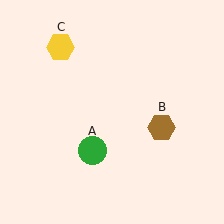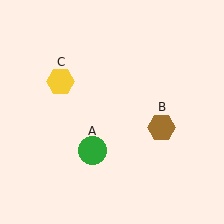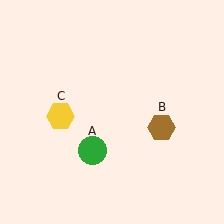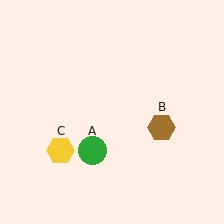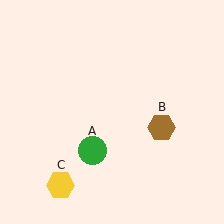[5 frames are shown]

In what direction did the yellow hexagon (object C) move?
The yellow hexagon (object C) moved down.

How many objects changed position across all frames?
1 object changed position: yellow hexagon (object C).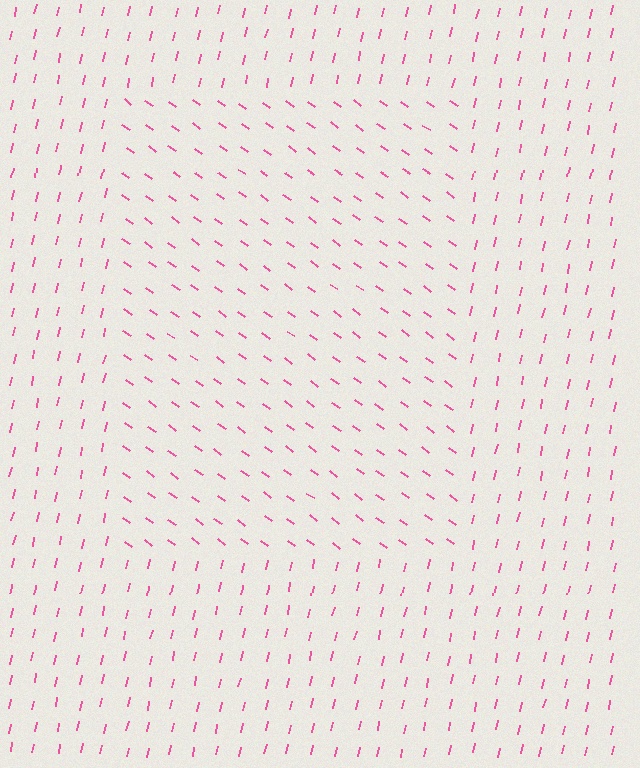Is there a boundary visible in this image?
Yes, there is a texture boundary formed by a change in line orientation.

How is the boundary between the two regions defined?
The boundary is defined purely by a change in line orientation (approximately 66 degrees difference). All lines are the same color and thickness.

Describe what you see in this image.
The image is filled with small pink line segments. A rectangle region in the image has lines oriented differently from the surrounding lines, creating a visible texture boundary.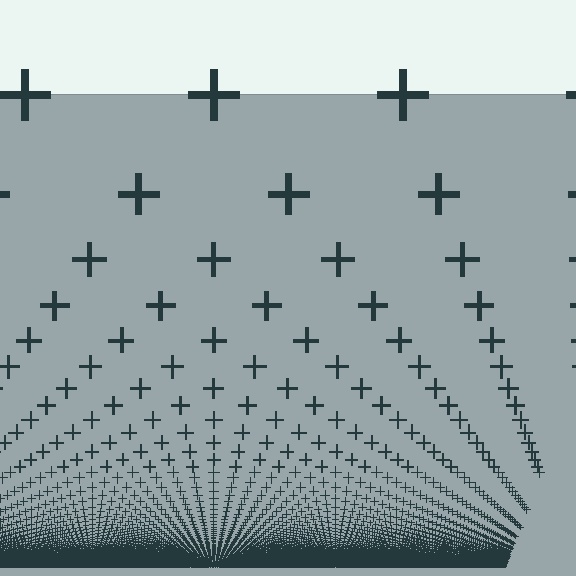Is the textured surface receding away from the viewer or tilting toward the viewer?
The surface appears to tilt toward the viewer. Texture elements get larger and sparser toward the top.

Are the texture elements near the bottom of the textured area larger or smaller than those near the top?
Smaller. The gradient is inverted — elements near the bottom are smaller and denser.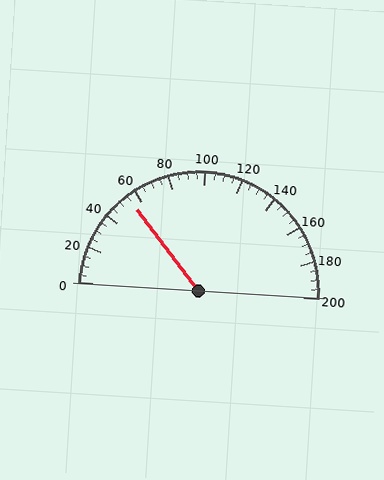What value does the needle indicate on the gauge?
The needle indicates approximately 55.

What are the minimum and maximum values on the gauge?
The gauge ranges from 0 to 200.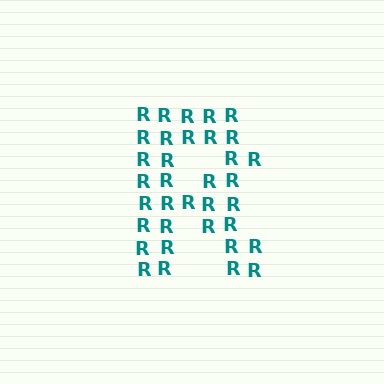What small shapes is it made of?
It is made of small letter R's.